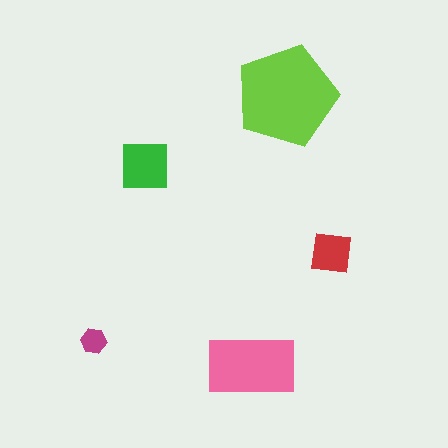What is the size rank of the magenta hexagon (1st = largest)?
5th.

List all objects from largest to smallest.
The lime pentagon, the pink rectangle, the green square, the red square, the magenta hexagon.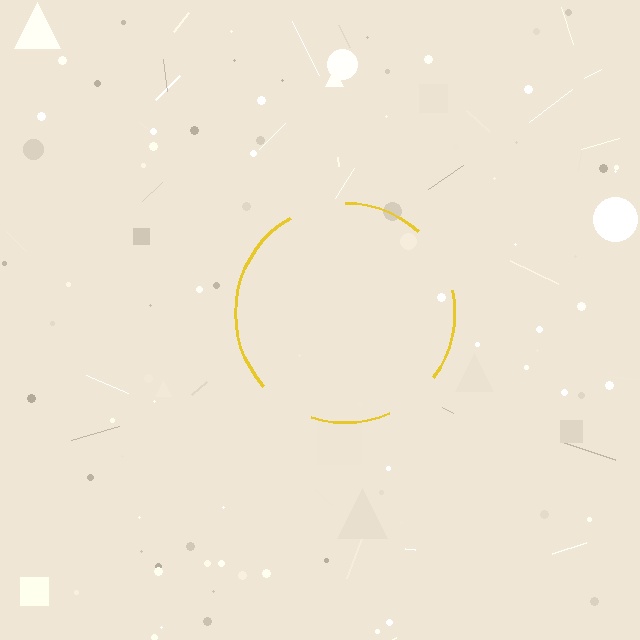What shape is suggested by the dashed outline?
The dashed outline suggests a circle.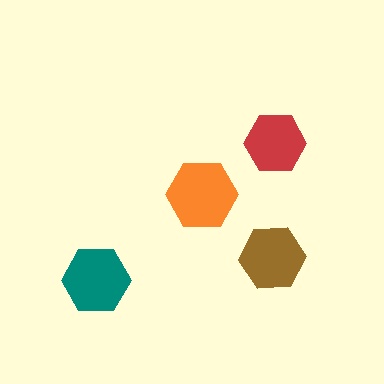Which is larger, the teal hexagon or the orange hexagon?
The orange one.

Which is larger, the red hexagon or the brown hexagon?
The brown one.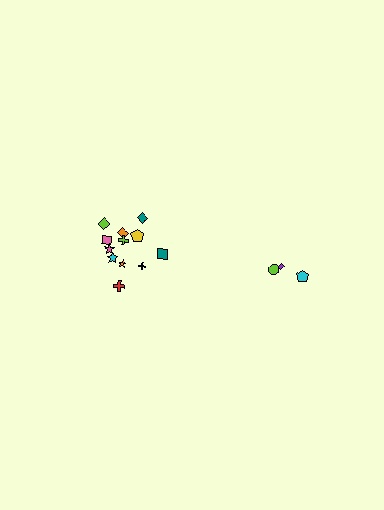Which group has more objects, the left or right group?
The left group.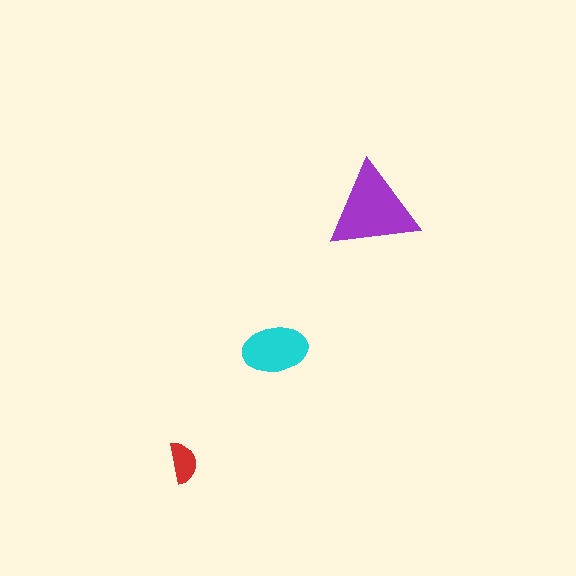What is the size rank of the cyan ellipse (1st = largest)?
2nd.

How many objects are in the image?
There are 3 objects in the image.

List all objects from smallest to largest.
The red semicircle, the cyan ellipse, the purple triangle.